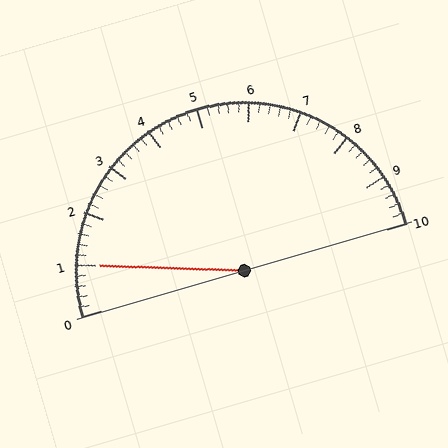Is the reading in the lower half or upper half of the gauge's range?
The reading is in the lower half of the range (0 to 10).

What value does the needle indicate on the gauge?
The needle indicates approximately 1.0.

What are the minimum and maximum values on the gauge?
The gauge ranges from 0 to 10.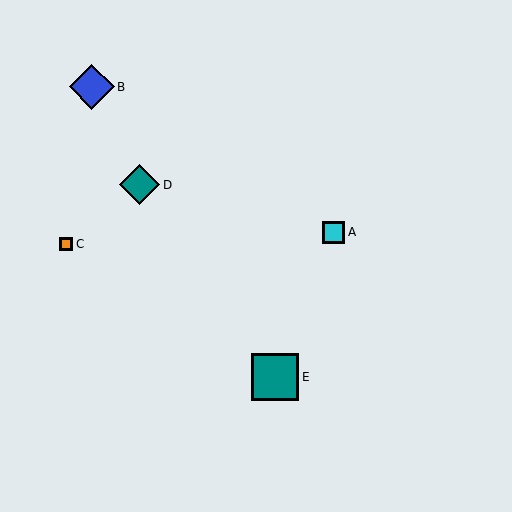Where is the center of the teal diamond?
The center of the teal diamond is at (140, 185).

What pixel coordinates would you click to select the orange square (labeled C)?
Click at (66, 244) to select the orange square C.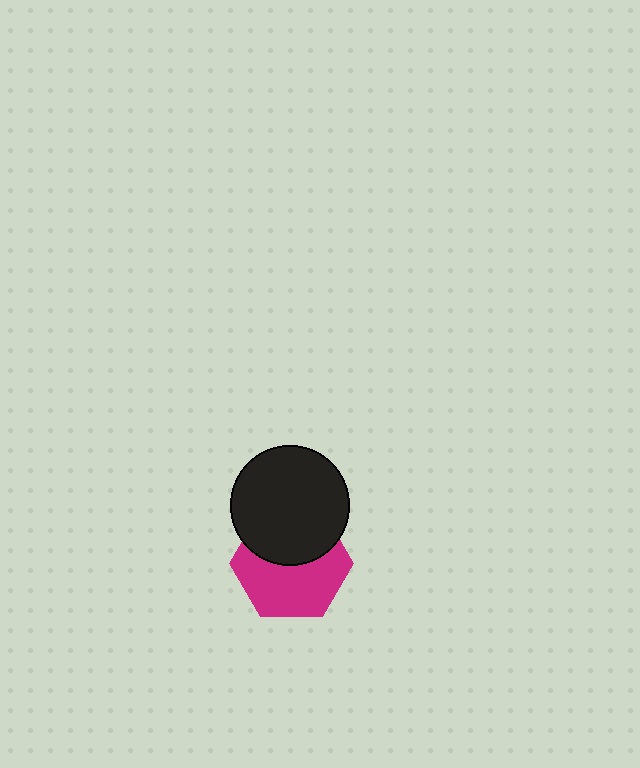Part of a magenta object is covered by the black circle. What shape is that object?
It is a hexagon.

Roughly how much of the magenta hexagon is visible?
About half of it is visible (roughly 58%).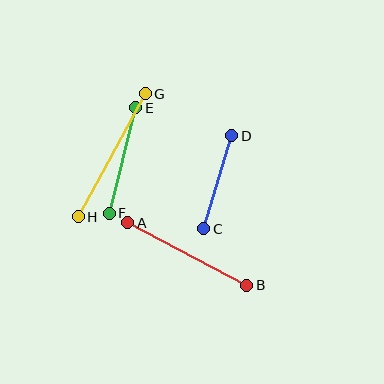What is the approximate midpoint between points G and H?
The midpoint is at approximately (112, 155) pixels.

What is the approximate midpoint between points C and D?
The midpoint is at approximately (218, 182) pixels.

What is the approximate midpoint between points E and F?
The midpoint is at approximately (123, 161) pixels.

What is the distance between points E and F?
The distance is approximately 109 pixels.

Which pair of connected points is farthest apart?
Points G and H are farthest apart.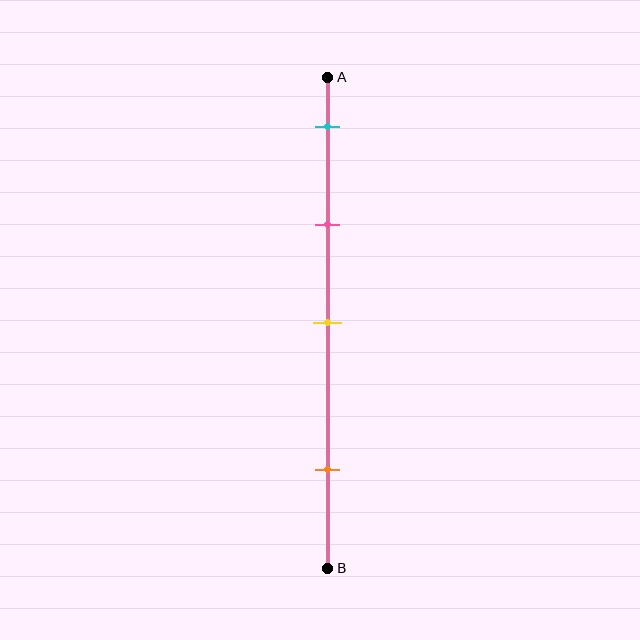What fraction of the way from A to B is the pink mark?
The pink mark is approximately 30% (0.3) of the way from A to B.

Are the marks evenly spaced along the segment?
No, the marks are not evenly spaced.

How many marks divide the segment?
There are 4 marks dividing the segment.